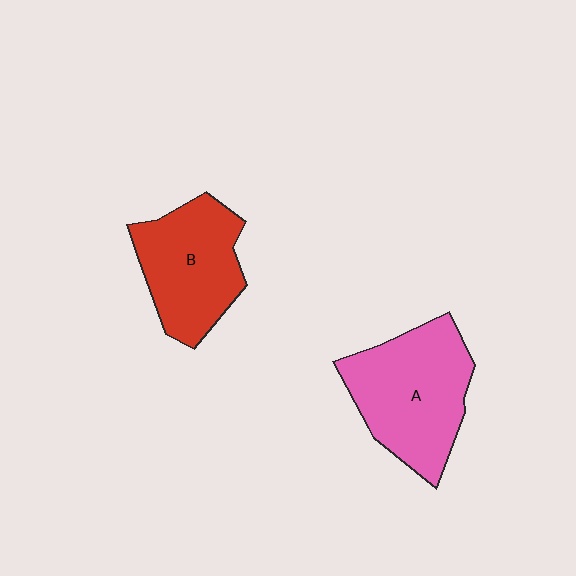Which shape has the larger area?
Shape A (pink).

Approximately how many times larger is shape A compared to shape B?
Approximately 1.2 times.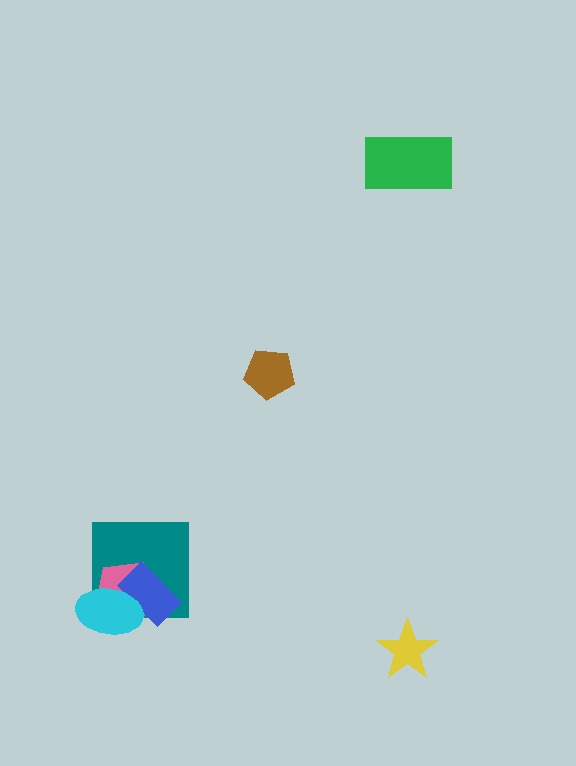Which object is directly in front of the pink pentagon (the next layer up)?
The blue rectangle is directly in front of the pink pentagon.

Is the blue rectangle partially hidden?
Yes, it is partially covered by another shape.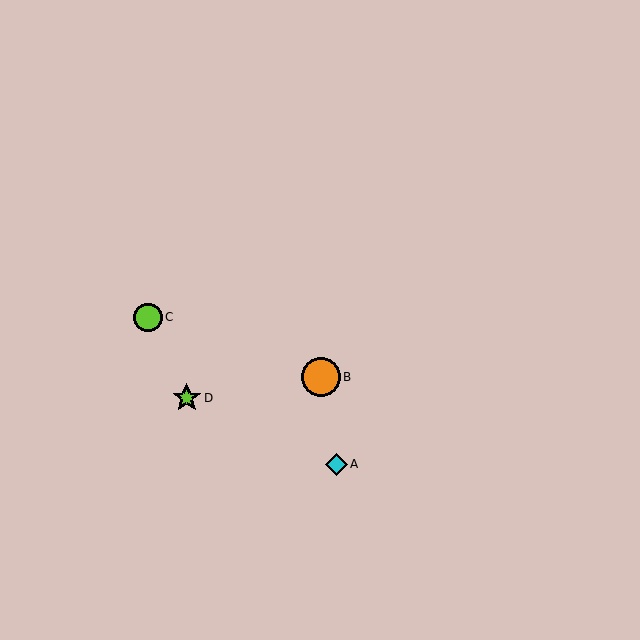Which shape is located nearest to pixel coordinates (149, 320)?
The lime circle (labeled C) at (148, 317) is nearest to that location.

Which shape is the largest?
The orange circle (labeled B) is the largest.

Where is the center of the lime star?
The center of the lime star is at (187, 398).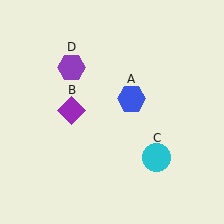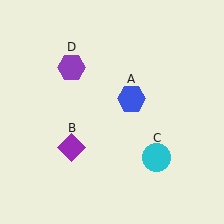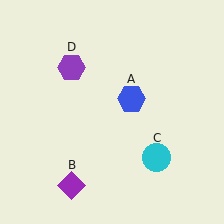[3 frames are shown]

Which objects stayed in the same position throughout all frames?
Blue hexagon (object A) and cyan circle (object C) and purple hexagon (object D) remained stationary.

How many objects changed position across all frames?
1 object changed position: purple diamond (object B).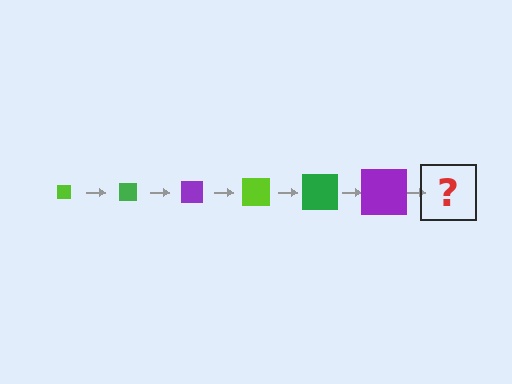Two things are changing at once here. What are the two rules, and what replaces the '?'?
The two rules are that the square grows larger each step and the color cycles through lime, green, and purple. The '?' should be a lime square, larger than the previous one.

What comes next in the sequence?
The next element should be a lime square, larger than the previous one.